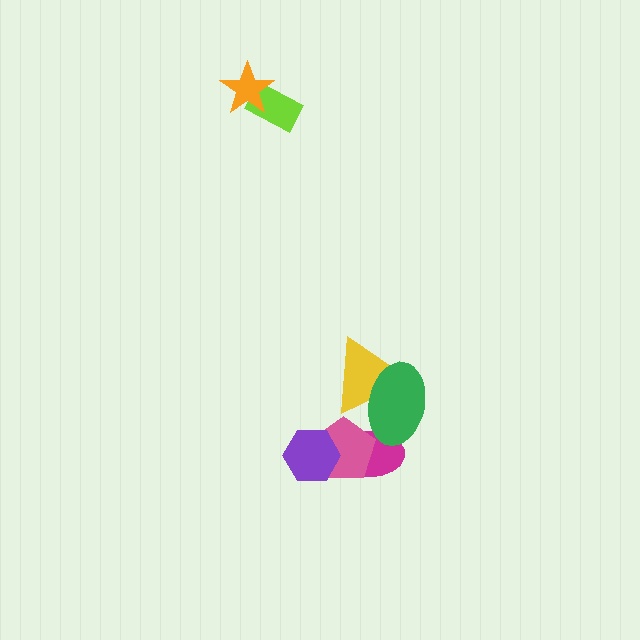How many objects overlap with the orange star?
1 object overlaps with the orange star.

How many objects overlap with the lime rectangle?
1 object overlaps with the lime rectangle.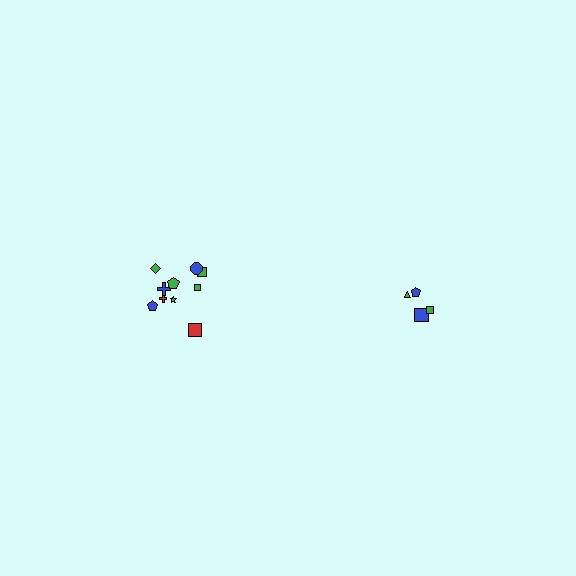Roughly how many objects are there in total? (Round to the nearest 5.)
Roughly 15 objects in total.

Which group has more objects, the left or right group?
The left group.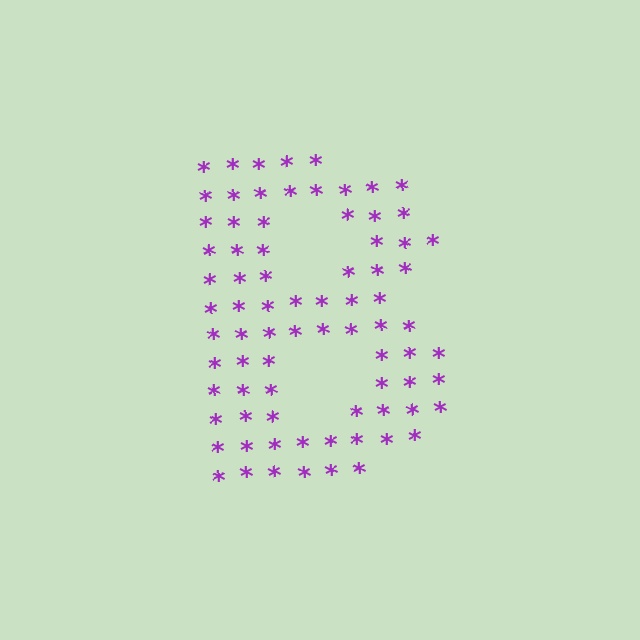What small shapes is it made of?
It is made of small asterisks.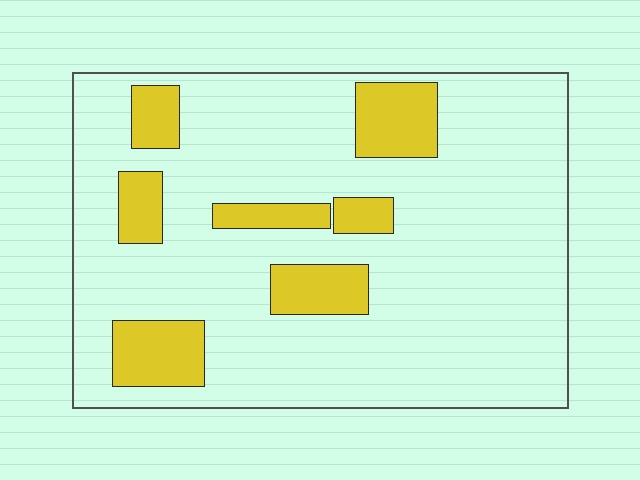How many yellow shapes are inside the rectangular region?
7.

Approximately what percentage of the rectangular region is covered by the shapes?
Approximately 20%.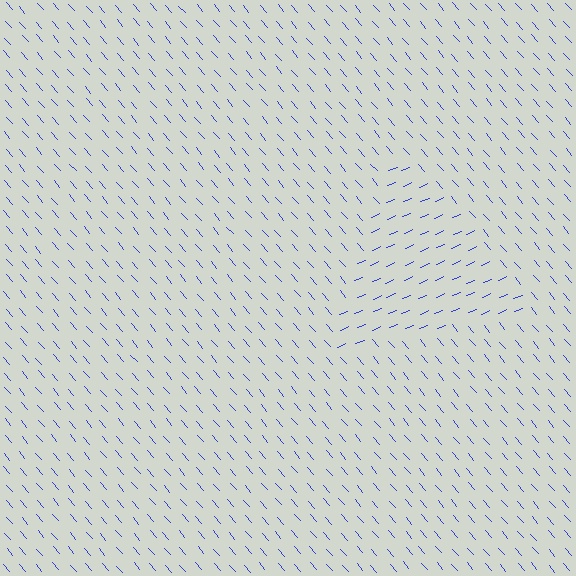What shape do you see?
I see a triangle.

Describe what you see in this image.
The image is filled with small blue line segments. A triangle region in the image has lines oriented differently from the surrounding lines, creating a visible texture boundary.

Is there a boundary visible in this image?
Yes, there is a texture boundary formed by a change in line orientation.